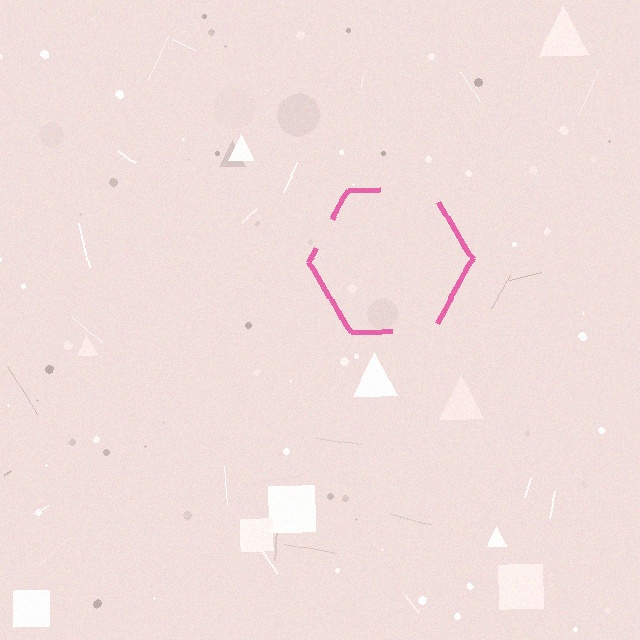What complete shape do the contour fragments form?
The contour fragments form a hexagon.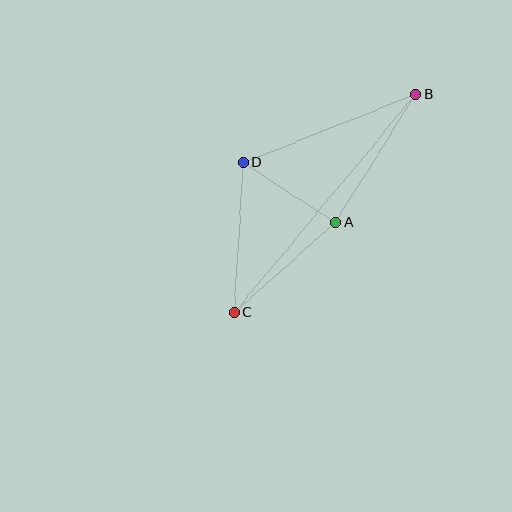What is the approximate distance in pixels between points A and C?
The distance between A and C is approximately 136 pixels.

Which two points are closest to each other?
Points A and D are closest to each other.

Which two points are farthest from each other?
Points B and C are farthest from each other.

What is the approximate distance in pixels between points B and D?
The distance between B and D is approximately 186 pixels.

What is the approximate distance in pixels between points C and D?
The distance between C and D is approximately 151 pixels.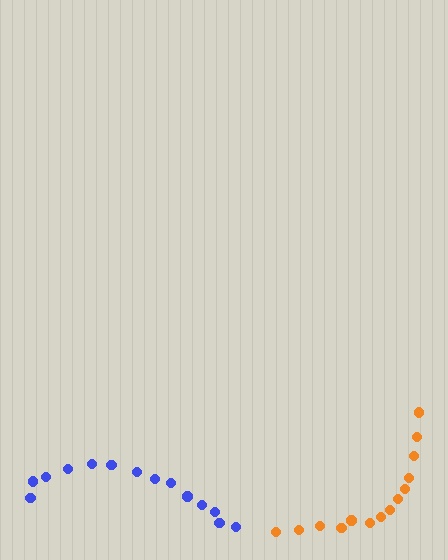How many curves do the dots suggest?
There are 2 distinct paths.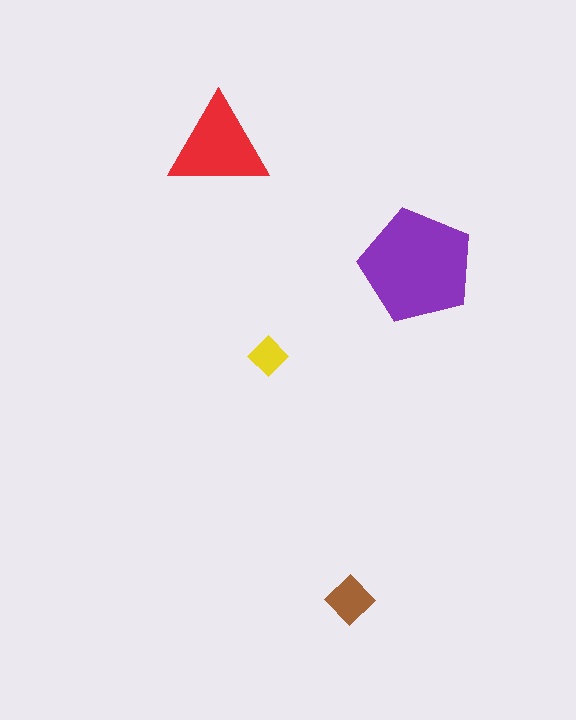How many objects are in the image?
There are 4 objects in the image.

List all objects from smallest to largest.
The yellow diamond, the brown diamond, the red triangle, the purple pentagon.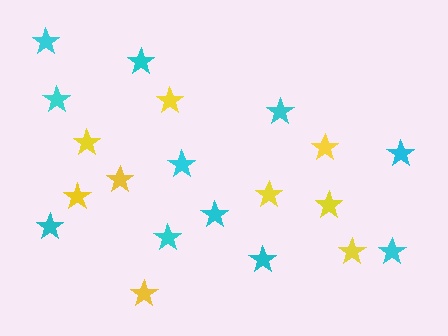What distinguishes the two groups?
There are 2 groups: one group of yellow stars (9) and one group of cyan stars (11).